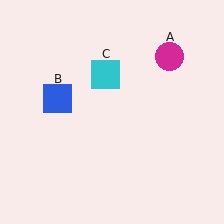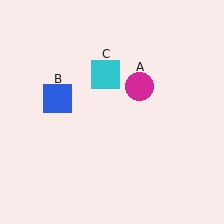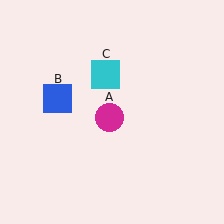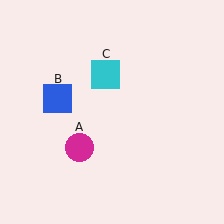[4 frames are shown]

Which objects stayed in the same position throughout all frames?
Blue square (object B) and cyan square (object C) remained stationary.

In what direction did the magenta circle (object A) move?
The magenta circle (object A) moved down and to the left.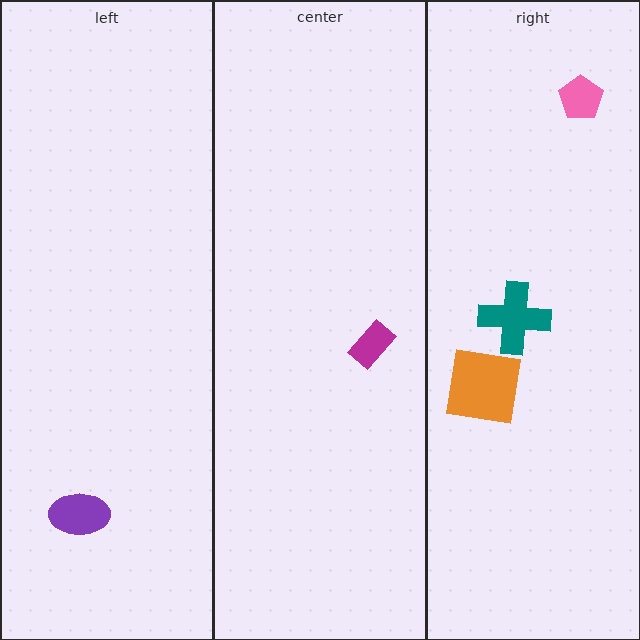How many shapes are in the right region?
3.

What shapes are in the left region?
The purple ellipse.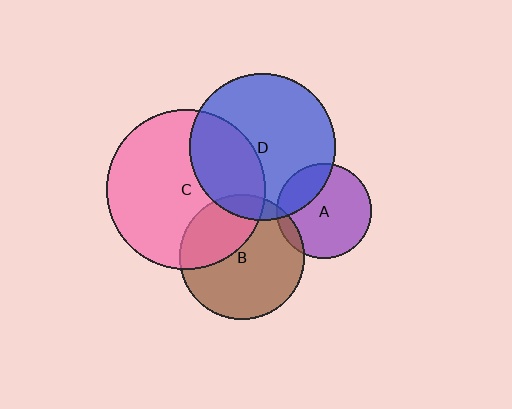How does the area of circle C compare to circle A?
Approximately 2.8 times.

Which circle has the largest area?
Circle C (pink).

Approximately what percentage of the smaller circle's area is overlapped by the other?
Approximately 35%.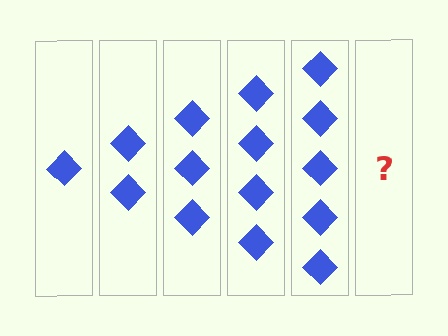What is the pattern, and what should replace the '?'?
The pattern is that each step adds one more diamond. The '?' should be 6 diamonds.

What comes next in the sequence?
The next element should be 6 diamonds.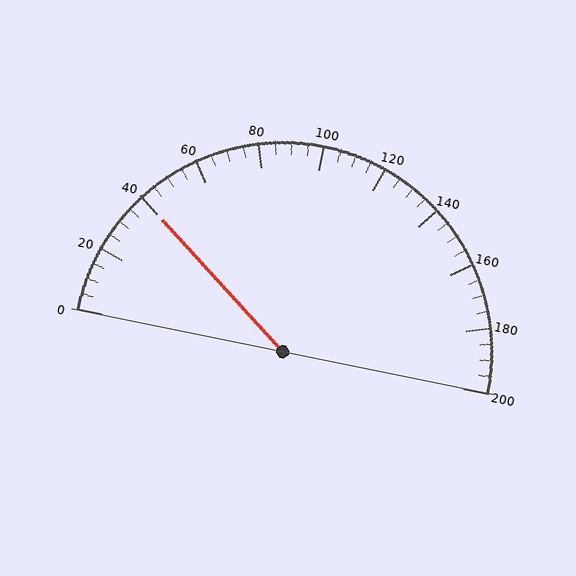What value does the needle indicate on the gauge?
The needle indicates approximately 40.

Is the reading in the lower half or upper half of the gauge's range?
The reading is in the lower half of the range (0 to 200).